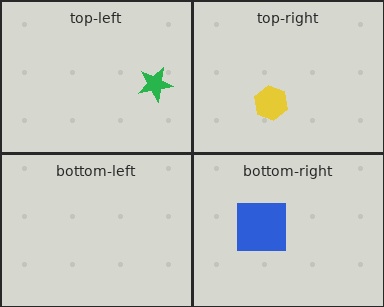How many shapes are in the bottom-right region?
1.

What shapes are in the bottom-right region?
The blue square.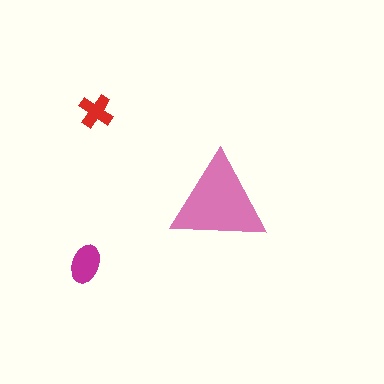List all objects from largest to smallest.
The pink triangle, the magenta ellipse, the red cross.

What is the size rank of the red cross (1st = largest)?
3rd.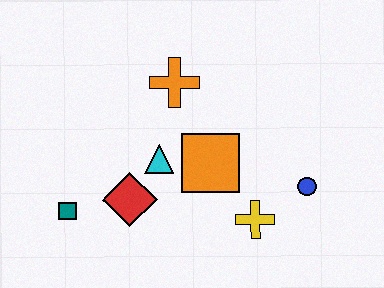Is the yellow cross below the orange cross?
Yes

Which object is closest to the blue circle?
The yellow cross is closest to the blue circle.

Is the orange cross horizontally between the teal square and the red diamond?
No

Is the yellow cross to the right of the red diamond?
Yes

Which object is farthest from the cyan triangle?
The blue circle is farthest from the cyan triangle.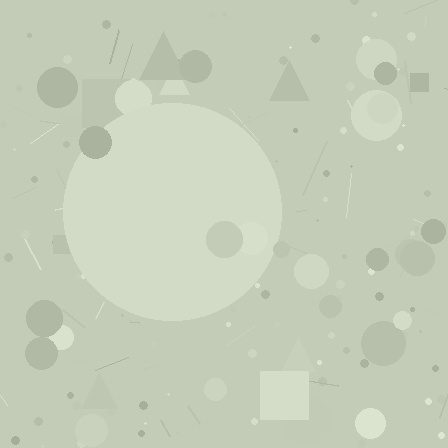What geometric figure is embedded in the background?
A circle is embedded in the background.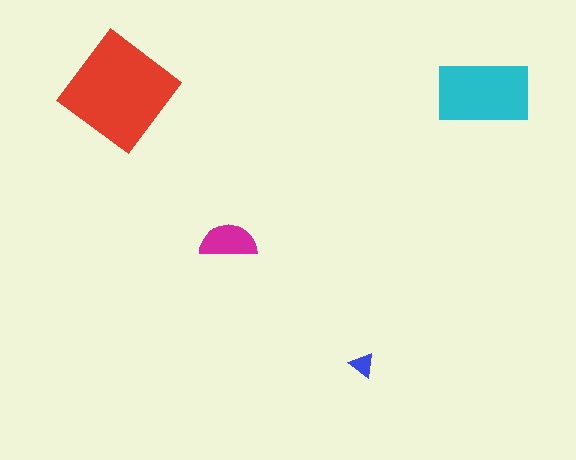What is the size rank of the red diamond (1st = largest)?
1st.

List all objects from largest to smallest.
The red diamond, the cyan rectangle, the magenta semicircle, the blue triangle.